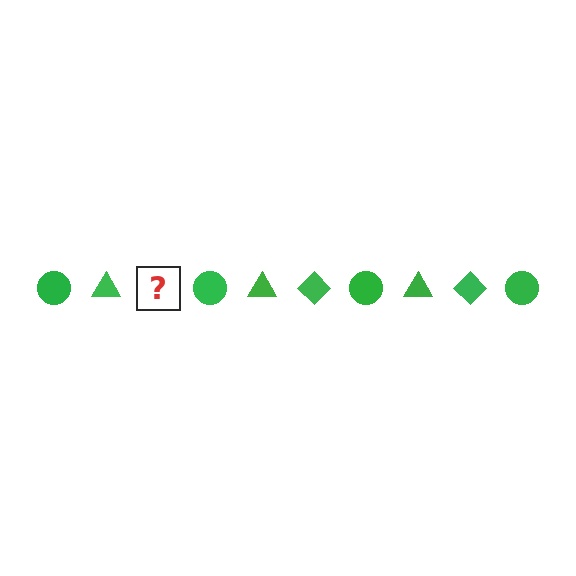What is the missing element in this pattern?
The missing element is a green diamond.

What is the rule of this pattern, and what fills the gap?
The rule is that the pattern cycles through circle, triangle, diamond shapes in green. The gap should be filled with a green diamond.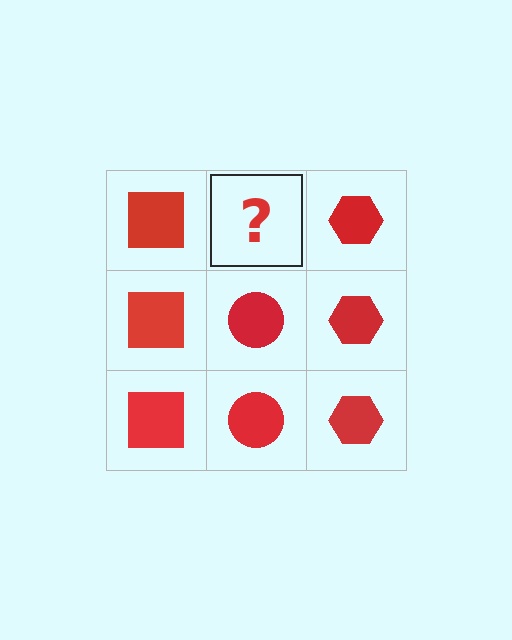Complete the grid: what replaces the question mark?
The question mark should be replaced with a red circle.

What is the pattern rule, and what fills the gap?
The rule is that each column has a consistent shape. The gap should be filled with a red circle.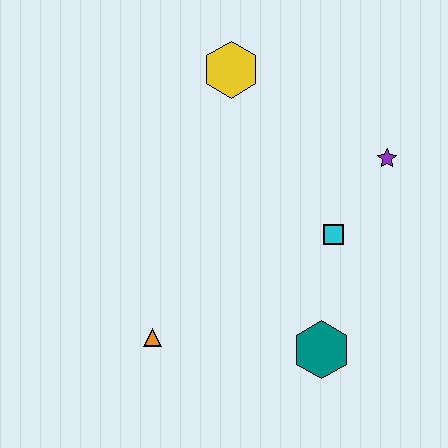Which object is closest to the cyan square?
The purple star is closest to the cyan square.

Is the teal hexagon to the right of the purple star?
No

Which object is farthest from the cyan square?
The orange triangle is farthest from the cyan square.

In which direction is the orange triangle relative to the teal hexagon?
The orange triangle is to the left of the teal hexagon.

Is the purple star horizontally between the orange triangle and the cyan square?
No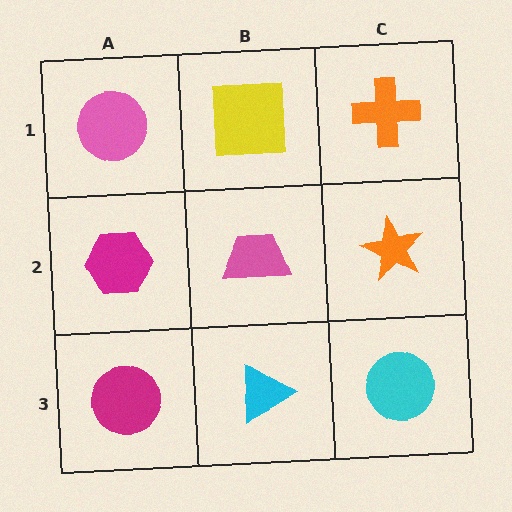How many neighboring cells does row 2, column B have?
4.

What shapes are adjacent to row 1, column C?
An orange star (row 2, column C), a yellow square (row 1, column B).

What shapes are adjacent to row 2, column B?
A yellow square (row 1, column B), a cyan triangle (row 3, column B), a magenta hexagon (row 2, column A), an orange star (row 2, column C).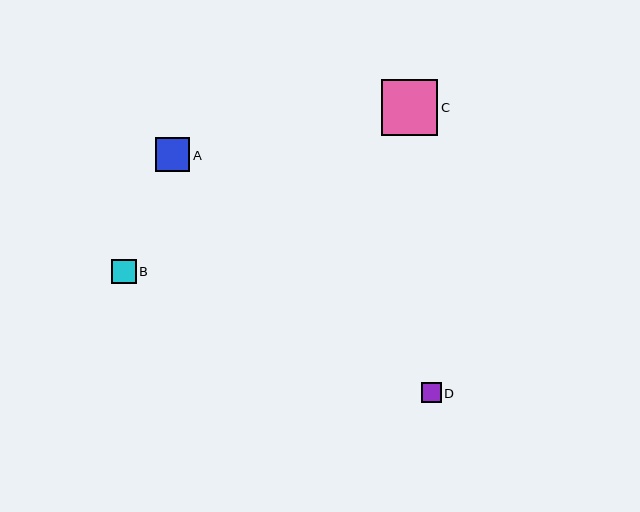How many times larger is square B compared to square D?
Square B is approximately 1.3 times the size of square D.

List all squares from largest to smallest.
From largest to smallest: C, A, B, D.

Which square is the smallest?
Square D is the smallest with a size of approximately 20 pixels.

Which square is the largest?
Square C is the largest with a size of approximately 57 pixels.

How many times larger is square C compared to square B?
Square C is approximately 2.3 times the size of square B.